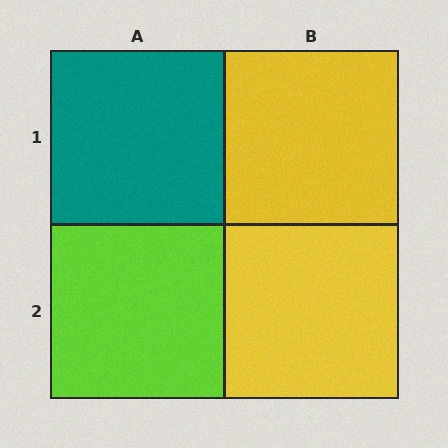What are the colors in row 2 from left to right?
Lime, yellow.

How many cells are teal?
1 cell is teal.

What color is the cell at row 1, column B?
Yellow.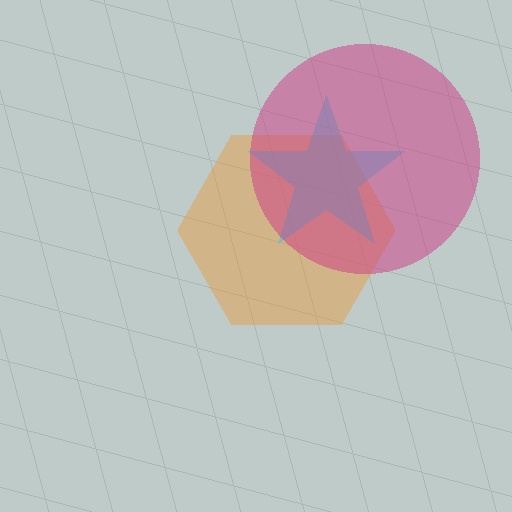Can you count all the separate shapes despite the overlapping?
Yes, there are 3 separate shapes.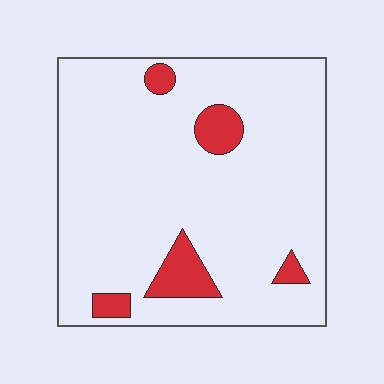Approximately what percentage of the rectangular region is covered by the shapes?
Approximately 10%.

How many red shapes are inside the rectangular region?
5.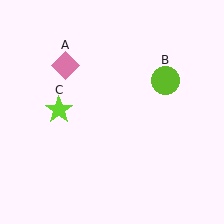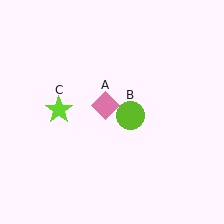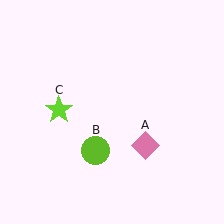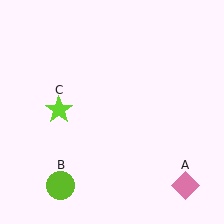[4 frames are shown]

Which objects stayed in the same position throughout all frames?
Lime star (object C) remained stationary.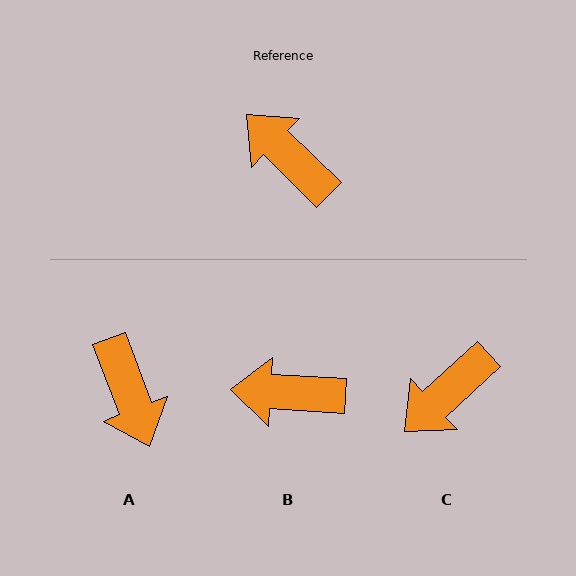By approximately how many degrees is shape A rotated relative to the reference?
Approximately 155 degrees counter-clockwise.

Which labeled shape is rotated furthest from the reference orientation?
A, about 155 degrees away.